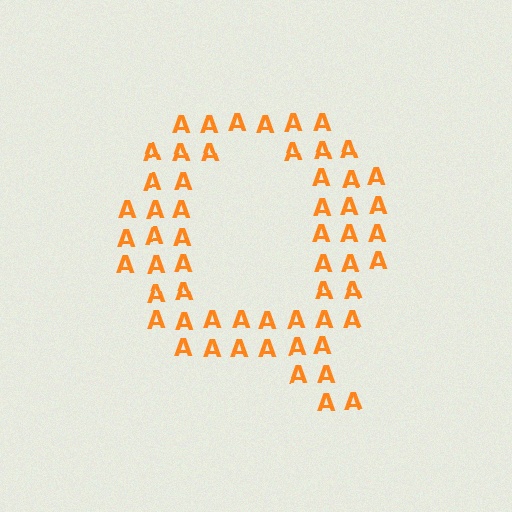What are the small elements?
The small elements are letter A's.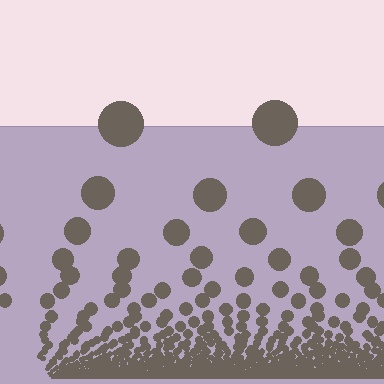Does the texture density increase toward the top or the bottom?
Density increases toward the bottom.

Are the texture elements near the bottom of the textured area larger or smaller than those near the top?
Smaller. The gradient is inverted — elements near the bottom are smaller and denser.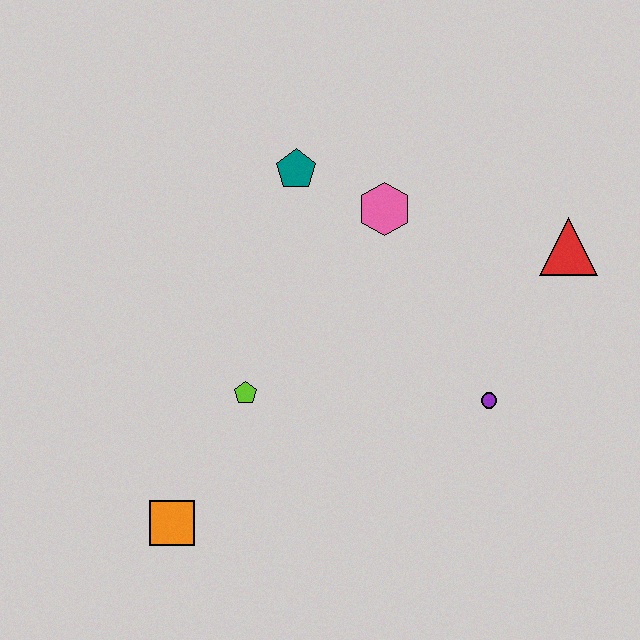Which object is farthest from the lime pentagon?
The red triangle is farthest from the lime pentagon.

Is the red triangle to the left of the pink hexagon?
No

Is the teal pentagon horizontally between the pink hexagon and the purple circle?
No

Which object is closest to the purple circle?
The red triangle is closest to the purple circle.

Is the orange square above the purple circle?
No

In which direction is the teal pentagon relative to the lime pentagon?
The teal pentagon is above the lime pentagon.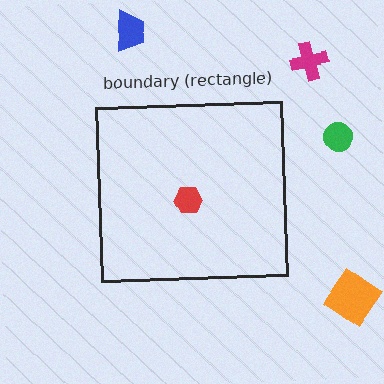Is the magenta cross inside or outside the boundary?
Outside.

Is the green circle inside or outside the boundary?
Outside.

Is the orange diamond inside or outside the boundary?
Outside.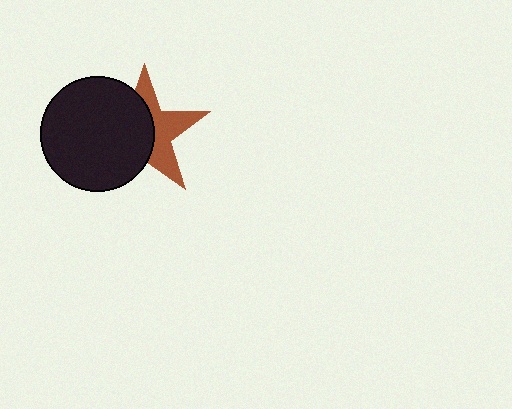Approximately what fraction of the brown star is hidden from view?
Roughly 55% of the brown star is hidden behind the black circle.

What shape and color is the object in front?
The object in front is a black circle.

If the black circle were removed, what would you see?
You would see the complete brown star.